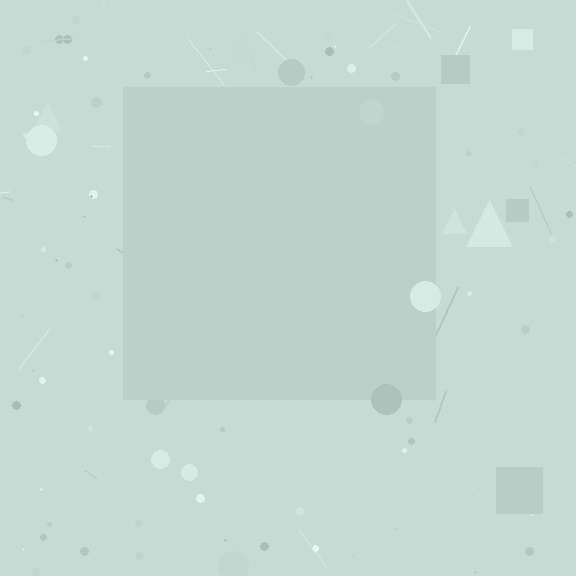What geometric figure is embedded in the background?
A square is embedded in the background.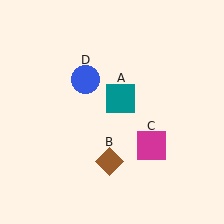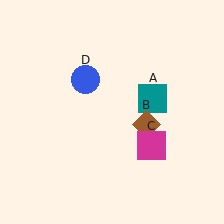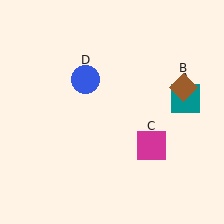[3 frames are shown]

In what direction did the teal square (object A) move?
The teal square (object A) moved right.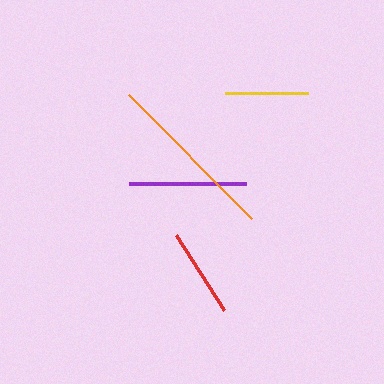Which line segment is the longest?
The orange line is the longest at approximately 174 pixels.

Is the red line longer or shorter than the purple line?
The purple line is longer than the red line.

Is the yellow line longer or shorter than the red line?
The red line is longer than the yellow line.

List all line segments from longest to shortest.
From longest to shortest: orange, purple, red, yellow.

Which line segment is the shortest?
The yellow line is the shortest at approximately 84 pixels.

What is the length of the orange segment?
The orange segment is approximately 174 pixels long.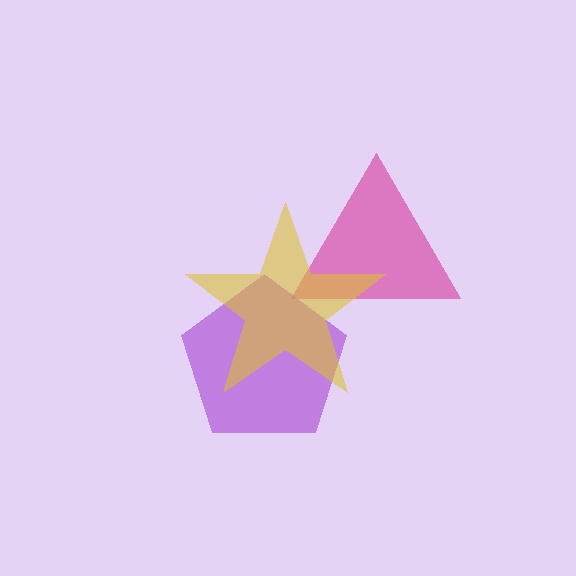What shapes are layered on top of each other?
The layered shapes are: a purple pentagon, a magenta triangle, a yellow star.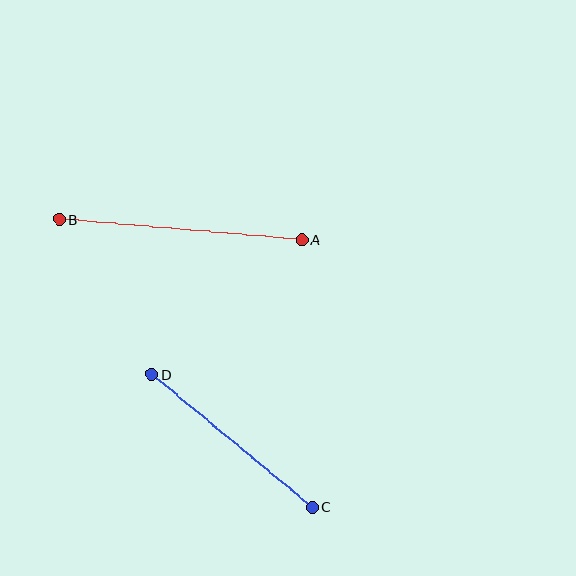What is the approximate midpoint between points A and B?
The midpoint is at approximately (181, 229) pixels.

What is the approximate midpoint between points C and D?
The midpoint is at approximately (232, 441) pixels.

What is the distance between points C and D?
The distance is approximately 208 pixels.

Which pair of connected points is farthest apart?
Points A and B are farthest apart.